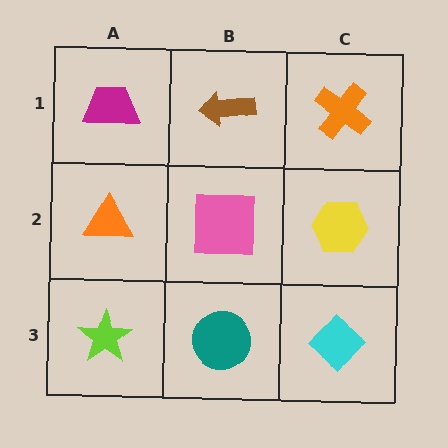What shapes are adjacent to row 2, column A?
A magenta trapezoid (row 1, column A), a lime star (row 3, column A), a pink square (row 2, column B).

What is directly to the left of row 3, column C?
A teal circle.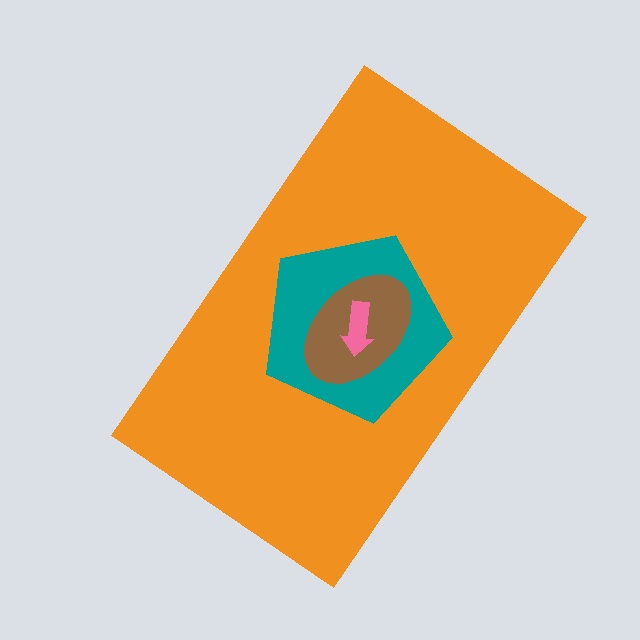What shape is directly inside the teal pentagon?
The brown ellipse.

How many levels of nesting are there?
4.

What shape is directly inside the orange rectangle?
The teal pentagon.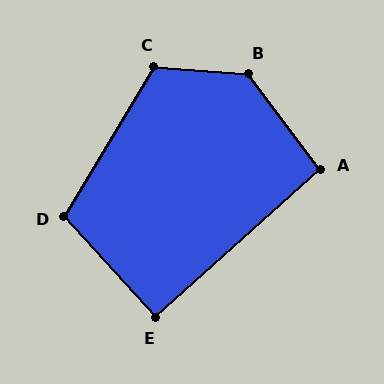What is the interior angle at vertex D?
Approximately 106 degrees (obtuse).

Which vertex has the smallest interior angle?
E, at approximately 90 degrees.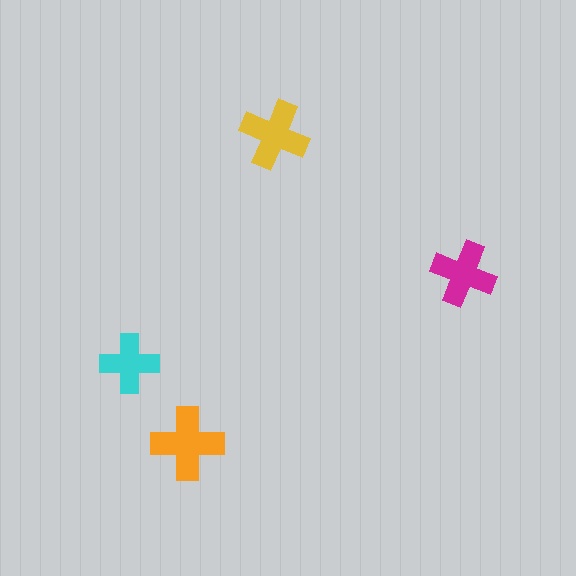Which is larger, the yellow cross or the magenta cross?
The yellow one.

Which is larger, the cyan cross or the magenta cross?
The magenta one.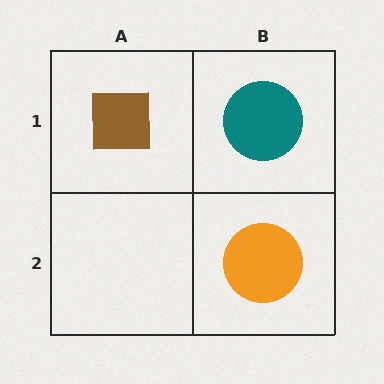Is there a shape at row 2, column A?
No, that cell is empty.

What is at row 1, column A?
A brown square.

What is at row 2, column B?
An orange circle.